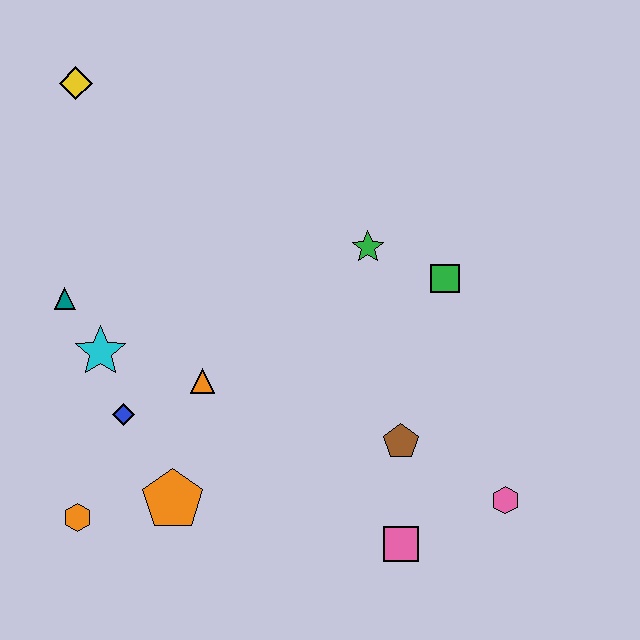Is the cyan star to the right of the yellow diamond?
Yes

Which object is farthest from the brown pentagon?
The yellow diamond is farthest from the brown pentagon.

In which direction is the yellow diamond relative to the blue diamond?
The yellow diamond is above the blue diamond.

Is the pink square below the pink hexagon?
Yes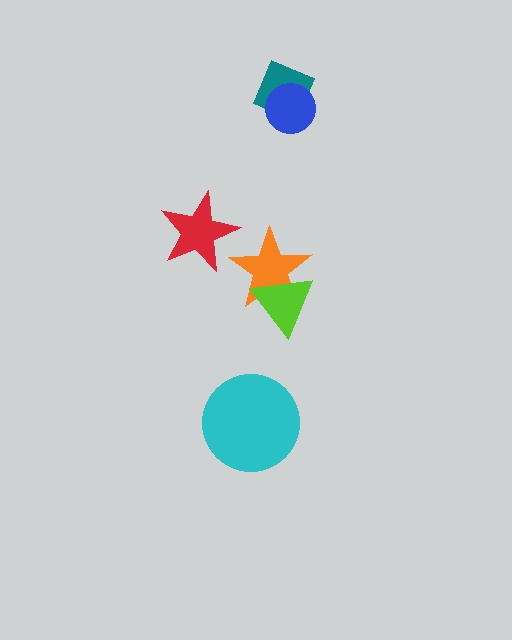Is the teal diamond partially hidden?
Yes, it is partially covered by another shape.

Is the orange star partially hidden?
Yes, it is partially covered by another shape.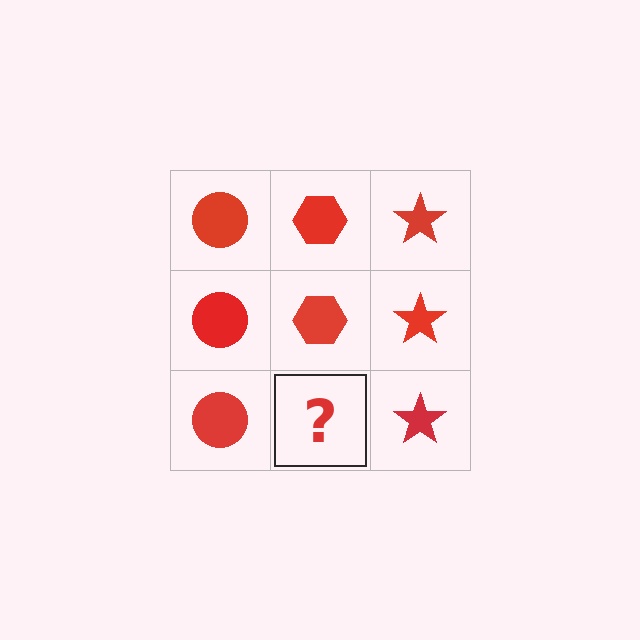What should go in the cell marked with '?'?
The missing cell should contain a red hexagon.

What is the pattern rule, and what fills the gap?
The rule is that each column has a consistent shape. The gap should be filled with a red hexagon.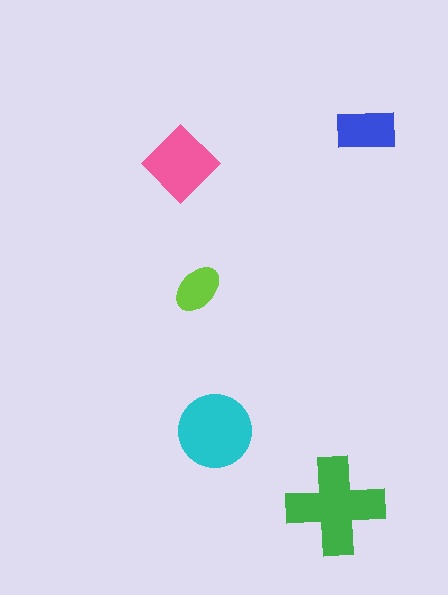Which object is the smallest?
The lime ellipse.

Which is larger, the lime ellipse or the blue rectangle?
The blue rectangle.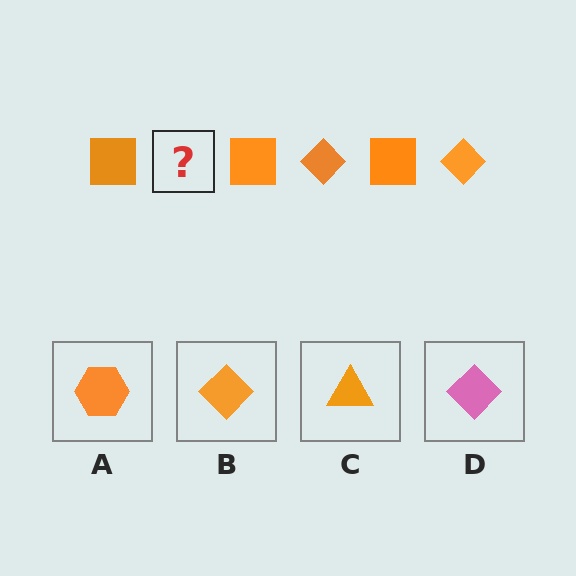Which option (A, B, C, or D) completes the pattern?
B.